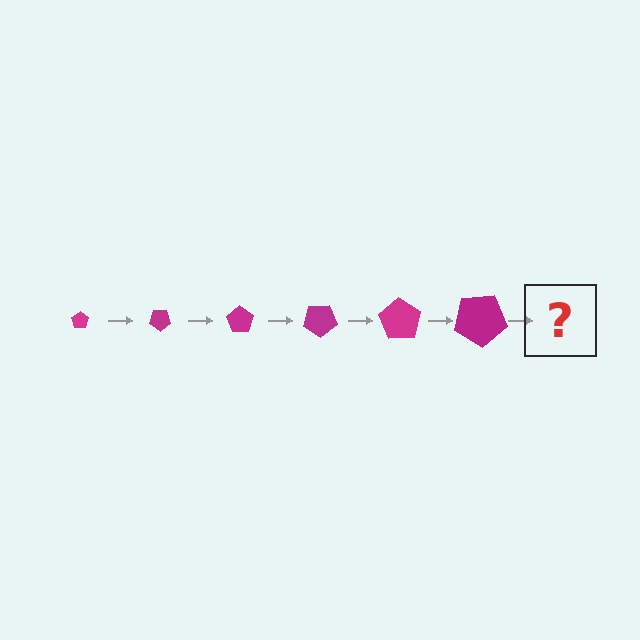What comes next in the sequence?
The next element should be a pentagon, larger than the previous one and rotated 210 degrees from the start.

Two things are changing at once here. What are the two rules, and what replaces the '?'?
The two rules are that the pentagon grows larger each step and it rotates 35 degrees each step. The '?' should be a pentagon, larger than the previous one and rotated 210 degrees from the start.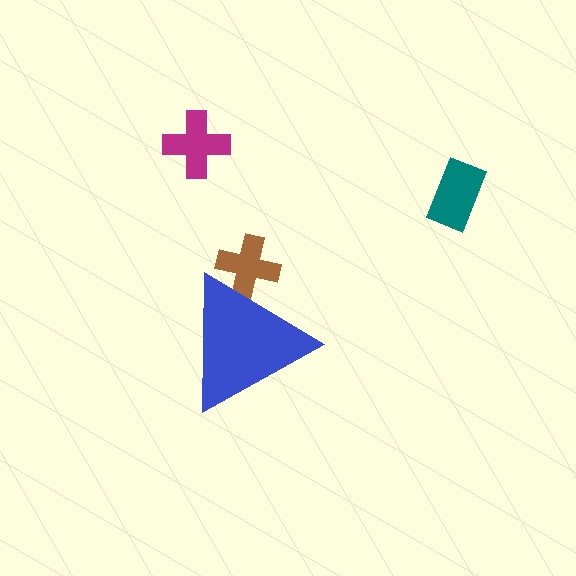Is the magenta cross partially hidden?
No, the magenta cross is fully visible.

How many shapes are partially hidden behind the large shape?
1 shape is partially hidden.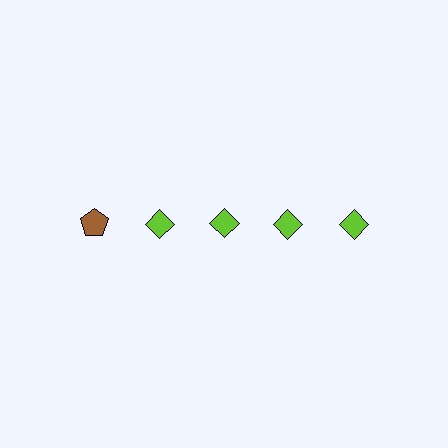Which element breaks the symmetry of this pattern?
The brown pentagon in the top row, leftmost column breaks the symmetry. All other shapes are lime diamonds.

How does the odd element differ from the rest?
It differs in both color (brown instead of lime) and shape (pentagon instead of diamond).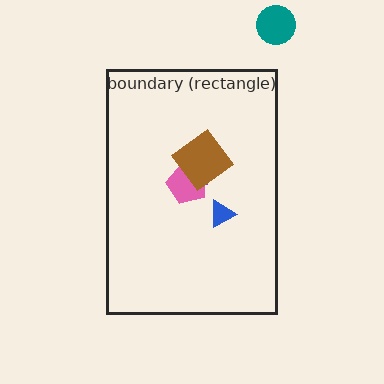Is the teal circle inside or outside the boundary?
Outside.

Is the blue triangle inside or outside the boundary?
Inside.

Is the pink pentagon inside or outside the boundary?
Inside.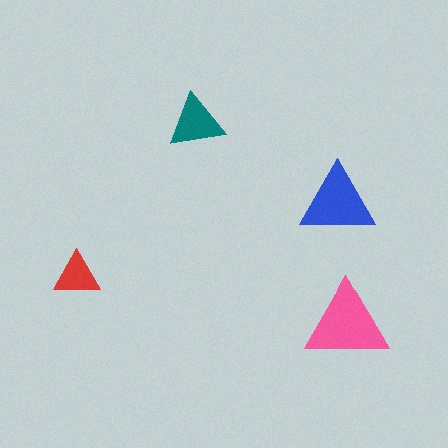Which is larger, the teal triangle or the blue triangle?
The blue one.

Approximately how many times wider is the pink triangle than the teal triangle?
About 1.5 times wider.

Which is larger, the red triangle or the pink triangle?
The pink one.